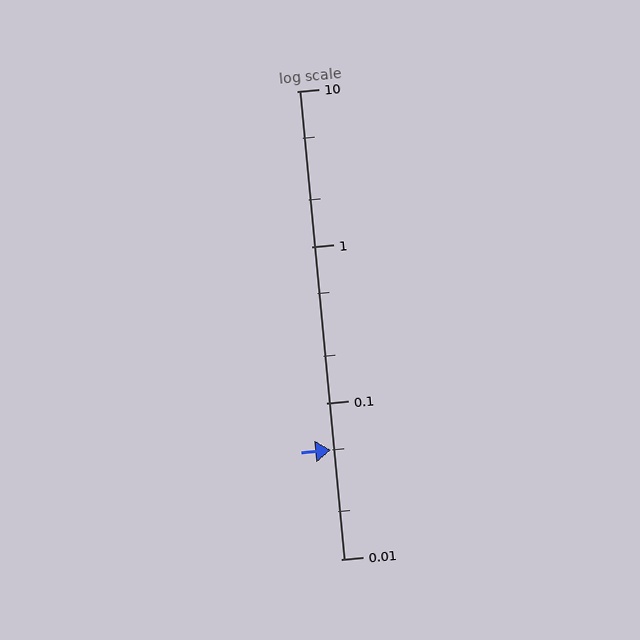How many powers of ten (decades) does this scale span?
The scale spans 3 decades, from 0.01 to 10.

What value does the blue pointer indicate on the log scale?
The pointer indicates approximately 0.05.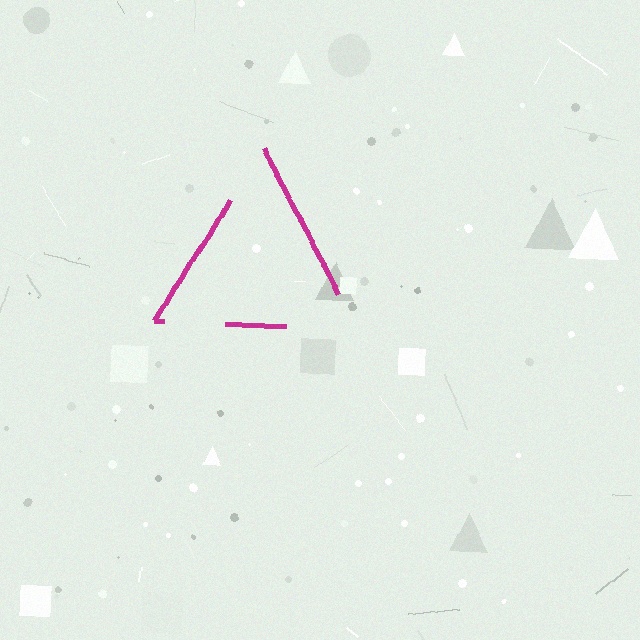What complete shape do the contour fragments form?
The contour fragments form a triangle.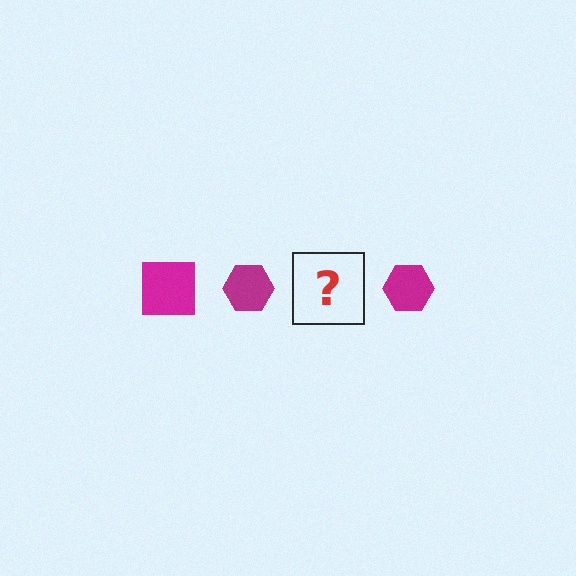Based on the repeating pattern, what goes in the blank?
The blank should be a magenta square.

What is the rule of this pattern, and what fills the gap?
The rule is that the pattern cycles through square, hexagon shapes in magenta. The gap should be filled with a magenta square.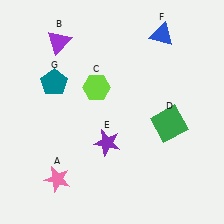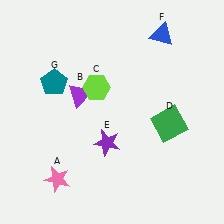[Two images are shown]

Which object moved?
The purple triangle (B) moved down.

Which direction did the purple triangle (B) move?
The purple triangle (B) moved down.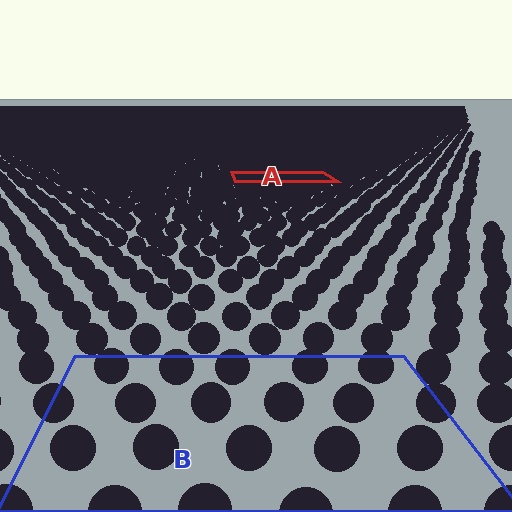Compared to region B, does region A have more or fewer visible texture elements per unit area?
Region A has more texture elements per unit area — they are packed more densely because it is farther away.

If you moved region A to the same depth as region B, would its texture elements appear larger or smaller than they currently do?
They would appear larger. At a closer depth, the same texture elements are projected at a bigger on-screen size.